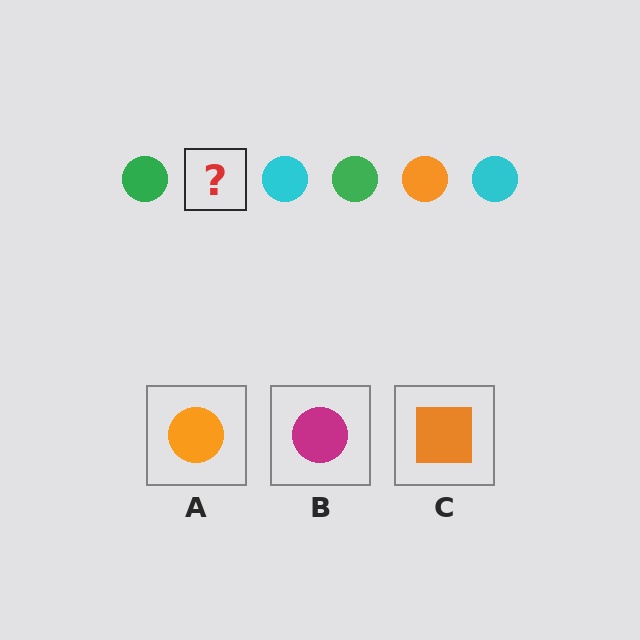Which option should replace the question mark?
Option A.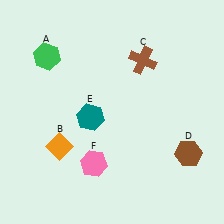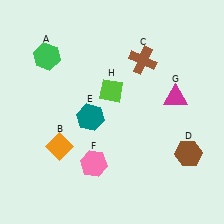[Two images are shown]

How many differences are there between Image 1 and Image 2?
There are 2 differences between the two images.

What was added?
A magenta triangle (G), a lime diamond (H) were added in Image 2.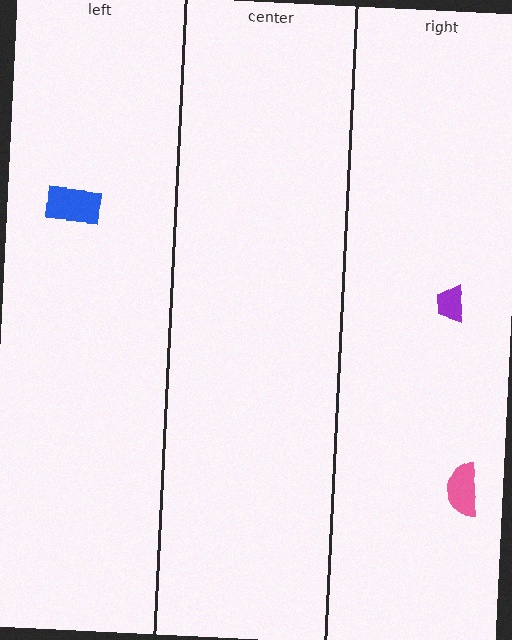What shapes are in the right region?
The purple trapezoid, the pink semicircle.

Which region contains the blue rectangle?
The left region.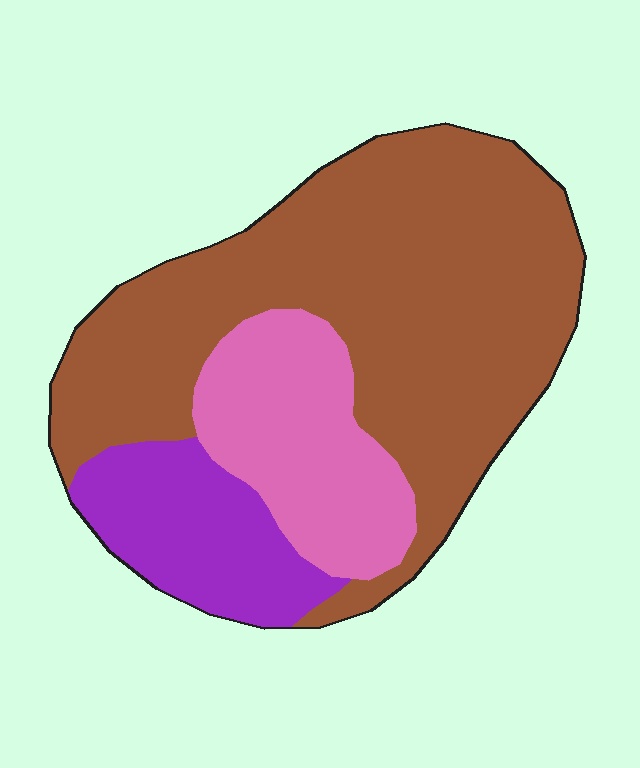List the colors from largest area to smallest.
From largest to smallest: brown, pink, purple.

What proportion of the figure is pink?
Pink takes up about one fifth (1/5) of the figure.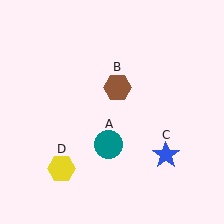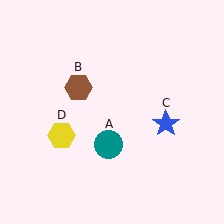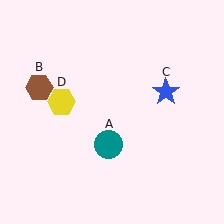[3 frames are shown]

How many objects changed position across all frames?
3 objects changed position: brown hexagon (object B), blue star (object C), yellow hexagon (object D).